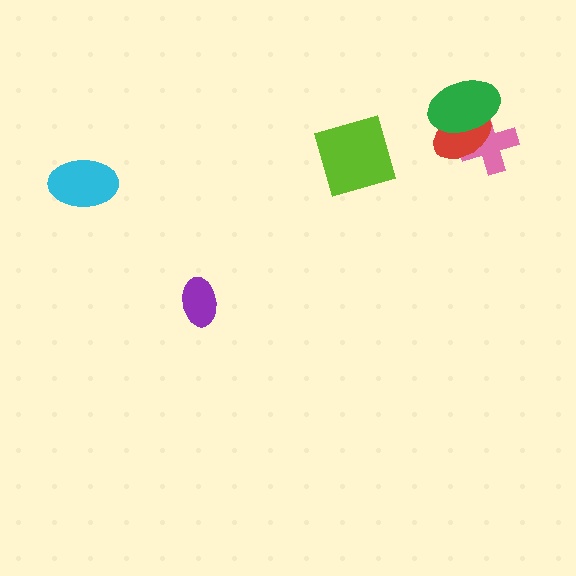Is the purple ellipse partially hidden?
No, no other shape covers it.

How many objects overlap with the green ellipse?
2 objects overlap with the green ellipse.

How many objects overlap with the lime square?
0 objects overlap with the lime square.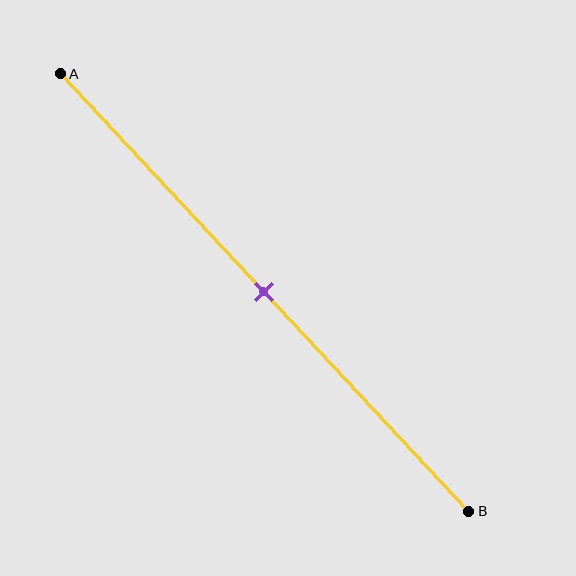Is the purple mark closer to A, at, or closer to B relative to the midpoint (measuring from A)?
The purple mark is approximately at the midpoint of segment AB.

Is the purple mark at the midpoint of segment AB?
Yes, the mark is approximately at the midpoint.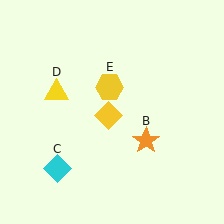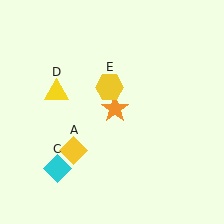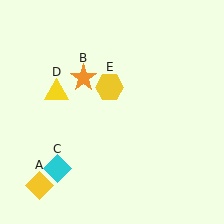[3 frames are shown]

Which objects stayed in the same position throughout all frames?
Cyan diamond (object C) and yellow triangle (object D) and yellow hexagon (object E) remained stationary.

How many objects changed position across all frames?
2 objects changed position: yellow diamond (object A), orange star (object B).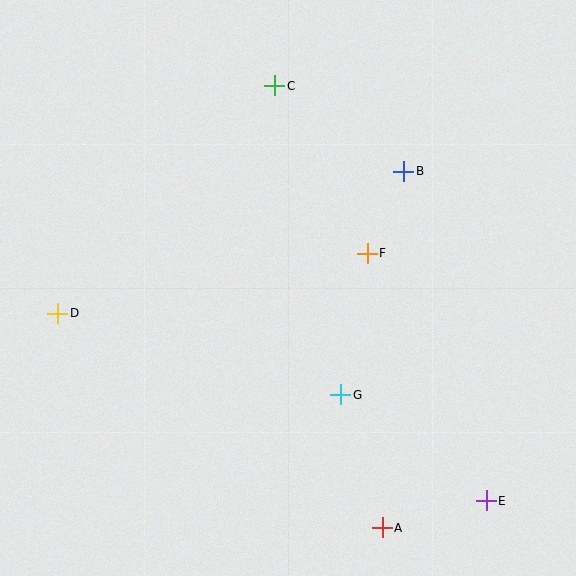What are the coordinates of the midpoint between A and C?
The midpoint between A and C is at (328, 307).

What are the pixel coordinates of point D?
Point D is at (58, 313).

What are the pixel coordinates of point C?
Point C is at (275, 86).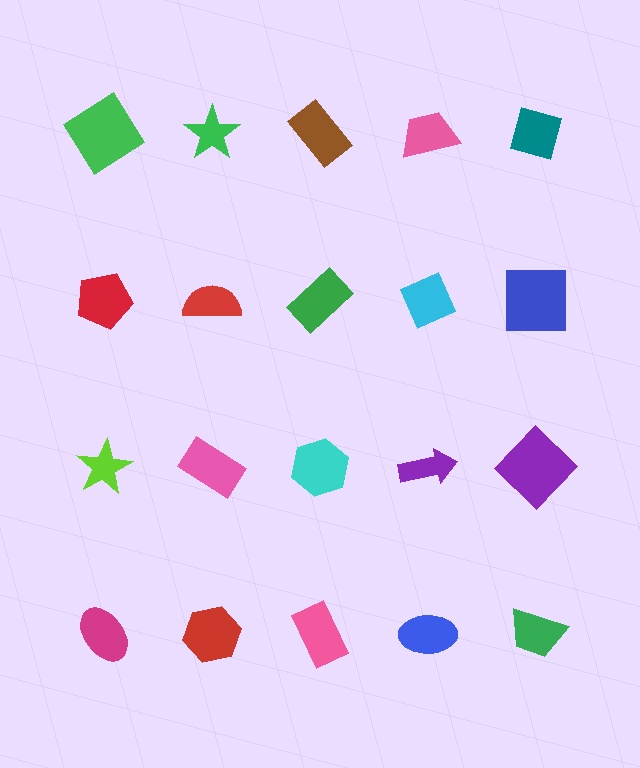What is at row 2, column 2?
A red semicircle.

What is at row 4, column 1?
A magenta ellipse.